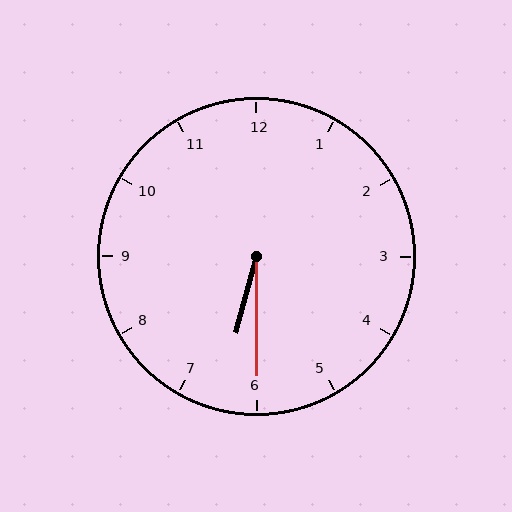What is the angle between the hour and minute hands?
Approximately 15 degrees.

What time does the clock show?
6:30.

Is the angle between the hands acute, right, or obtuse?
It is acute.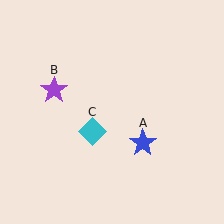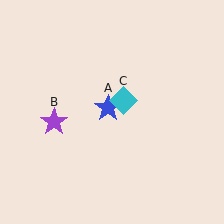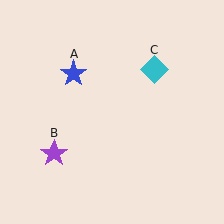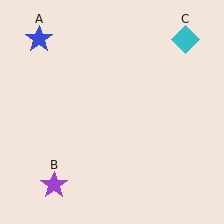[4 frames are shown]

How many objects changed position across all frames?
3 objects changed position: blue star (object A), purple star (object B), cyan diamond (object C).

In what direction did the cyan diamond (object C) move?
The cyan diamond (object C) moved up and to the right.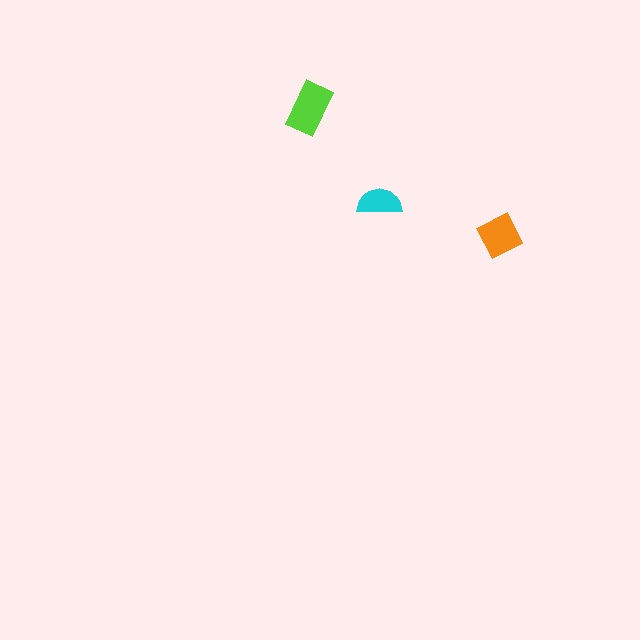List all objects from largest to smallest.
The lime rectangle, the orange diamond, the cyan semicircle.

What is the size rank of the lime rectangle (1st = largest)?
1st.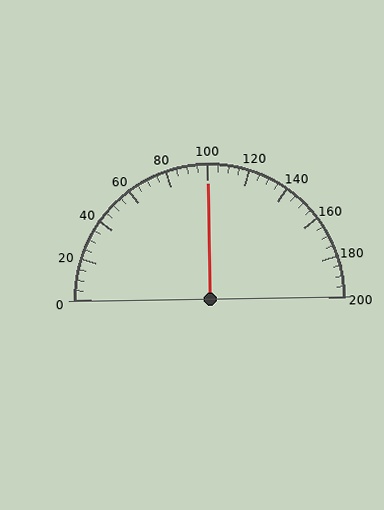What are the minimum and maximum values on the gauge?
The gauge ranges from 0 to 200.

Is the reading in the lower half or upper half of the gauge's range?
The reading is in the upper half of the range (0 to 200).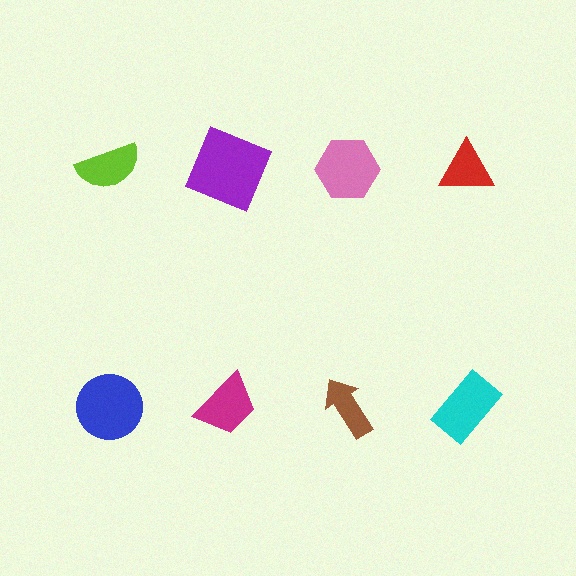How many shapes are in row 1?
4 shapes.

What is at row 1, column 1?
A lime semicircle.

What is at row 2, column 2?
A magenta trapezoid.